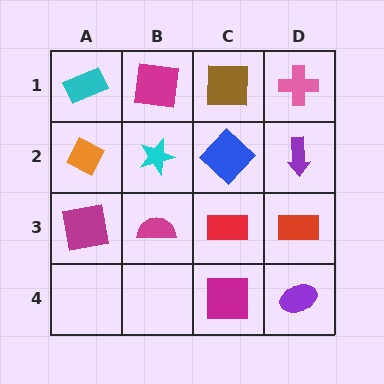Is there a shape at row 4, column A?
No, that cell is empty.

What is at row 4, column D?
A purple ellipse.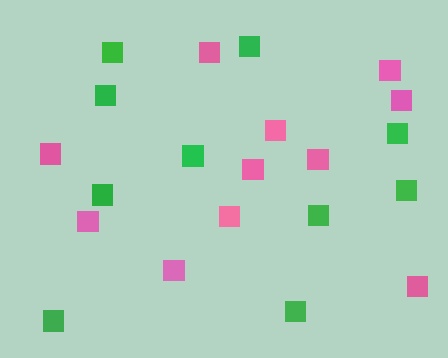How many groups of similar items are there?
There are 2 groups: one group of green squares (10) and one group of pink squares (11).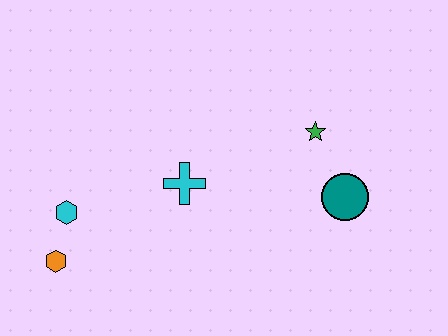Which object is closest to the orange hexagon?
The cyan hexagon is closest to the orange hexagon.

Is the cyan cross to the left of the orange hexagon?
No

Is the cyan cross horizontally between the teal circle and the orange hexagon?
Yes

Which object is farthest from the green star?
The orange hexagon is farthest from the green star.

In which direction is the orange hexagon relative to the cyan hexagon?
The orange hexagon is below the cyan hexagon.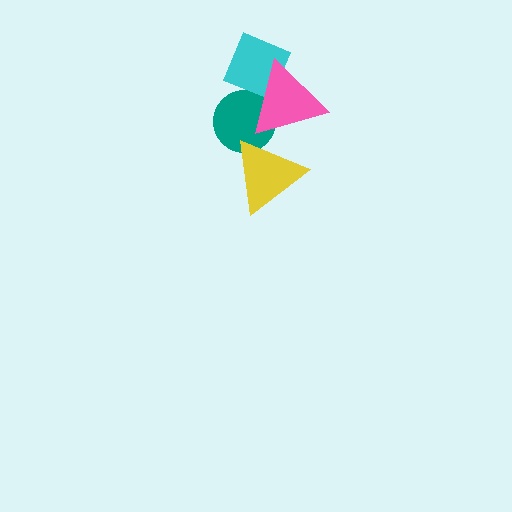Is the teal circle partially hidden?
Yes, it is partially covered by another shape.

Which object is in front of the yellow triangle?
The pink triangle is in front of the yellow triangle.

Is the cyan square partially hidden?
Yes, it is partially covered by another shape.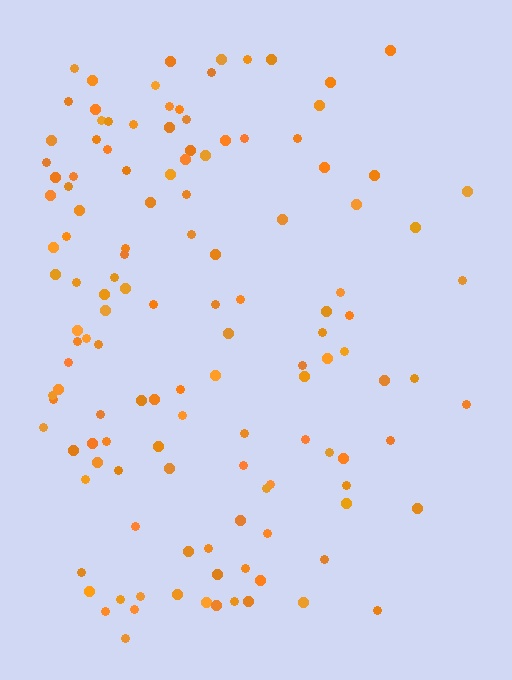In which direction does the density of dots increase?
From right to left, with the left side densest.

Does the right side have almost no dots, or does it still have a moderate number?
Still a moderate number, just noticeably fewer than the left.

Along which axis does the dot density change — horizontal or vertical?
Horizontal.